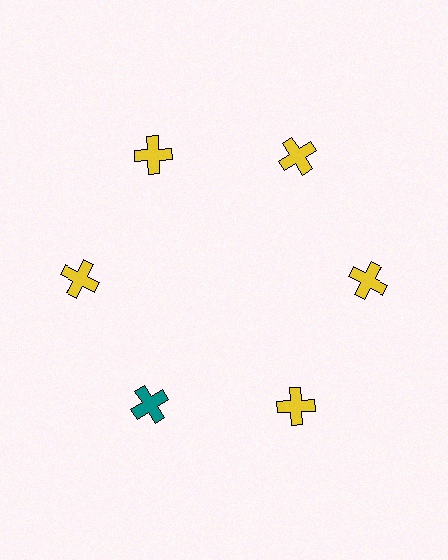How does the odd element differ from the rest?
It has a different color: teal instead of yellow.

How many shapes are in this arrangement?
There are 6 shapes arranged in a ring pattern.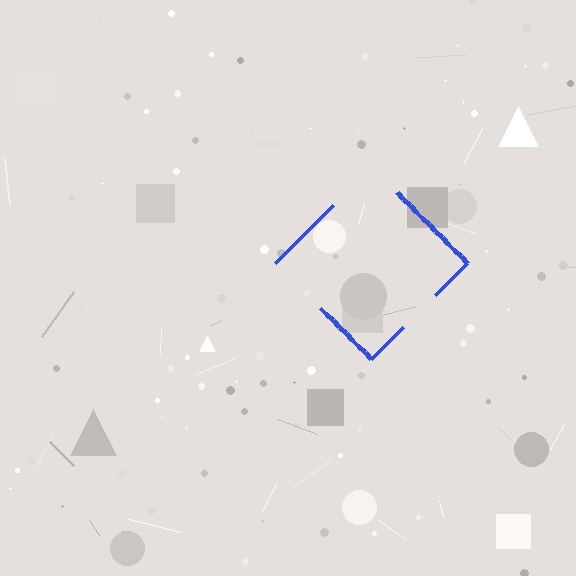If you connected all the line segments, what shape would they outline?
They would outline a diamond.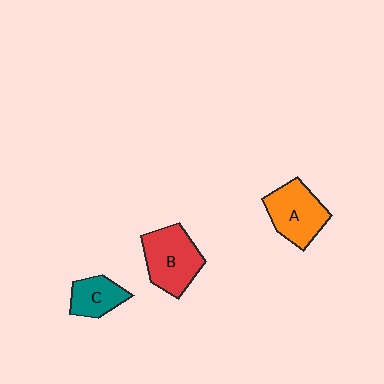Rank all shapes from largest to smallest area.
From largest to smallest: B (red), A (orange), C (teal).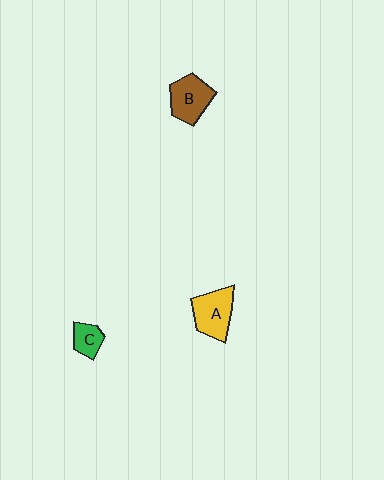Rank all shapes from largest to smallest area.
From largest to smallest: A (yellow), B (brown), C (green).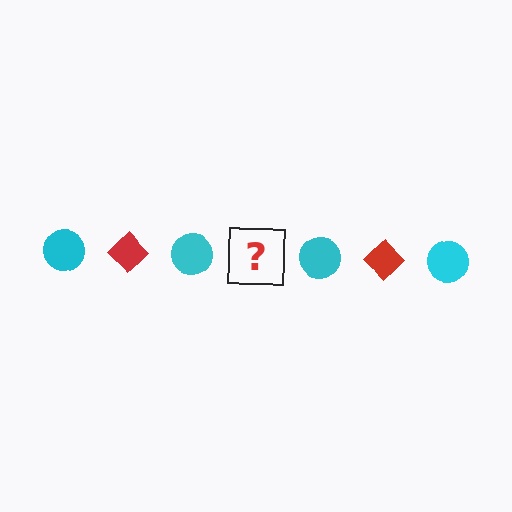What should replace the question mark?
The question mark should be replaced with a red diamond.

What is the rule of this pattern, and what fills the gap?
The rule is that the pattern alternates between cyan circle and red diamond. The gap should be filled with a red diamond.